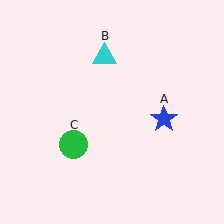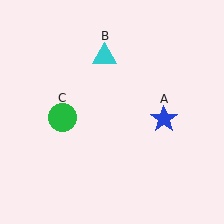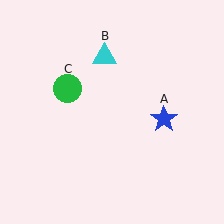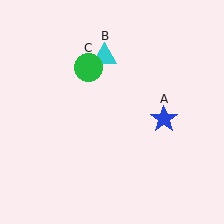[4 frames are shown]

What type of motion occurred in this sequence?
The green circle (object C) rotated clockwise around the center of the scene.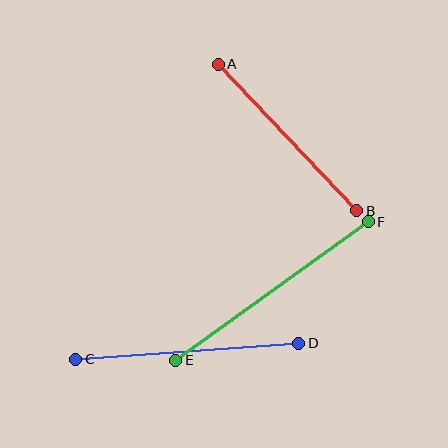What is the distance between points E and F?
The distance is approximately 237 pixels.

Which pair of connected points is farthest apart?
Points E and F are farthest apart.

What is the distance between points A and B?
The distance is approximately 202 pixels.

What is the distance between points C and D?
The distance is approximately 223 pixels.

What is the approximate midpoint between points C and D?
The midpoint is at approximately (187, 351) pixels.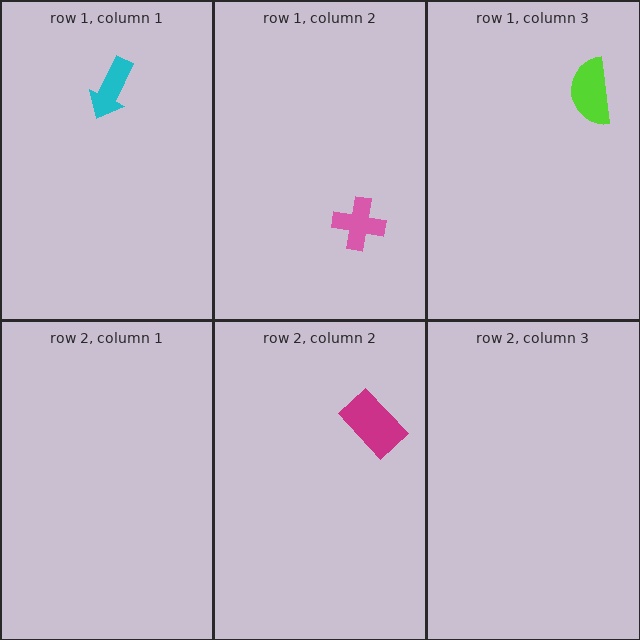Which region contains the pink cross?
The row 1, column 2 region.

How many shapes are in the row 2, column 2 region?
1.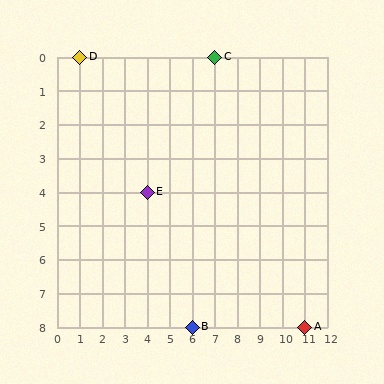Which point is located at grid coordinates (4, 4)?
Point E is at (4, 4).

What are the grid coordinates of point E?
Point E is at grid coordinates (4, 4).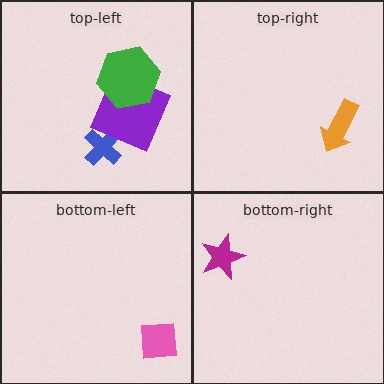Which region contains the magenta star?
The bottom-right region.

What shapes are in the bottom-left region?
The pink square.